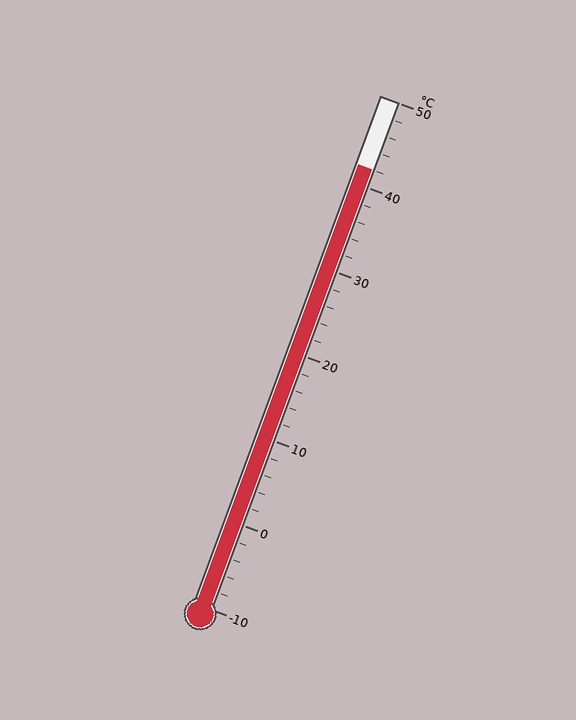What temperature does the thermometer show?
The thermometer shows approximately 42°C.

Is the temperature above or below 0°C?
The temperature is above 0°C.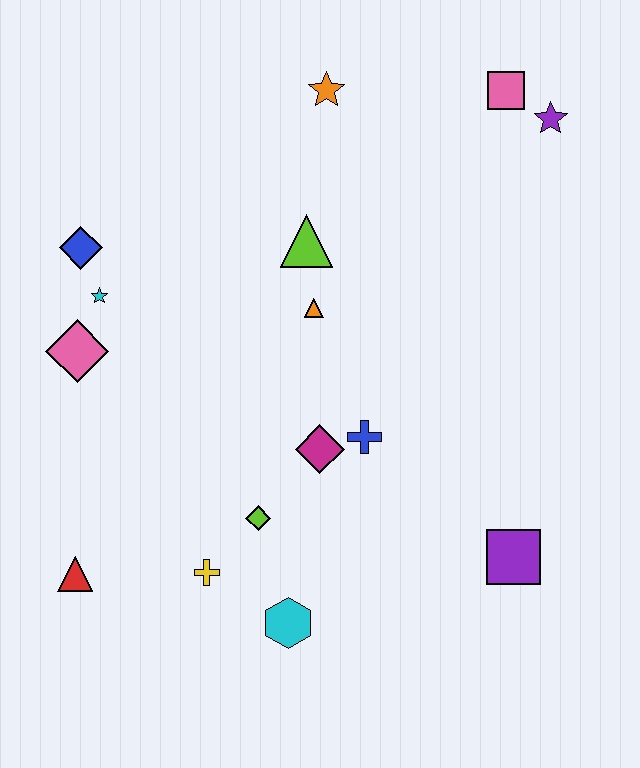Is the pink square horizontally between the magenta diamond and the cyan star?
No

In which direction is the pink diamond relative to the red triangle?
The pink diamond is above the red triangle.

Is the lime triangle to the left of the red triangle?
No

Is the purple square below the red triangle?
No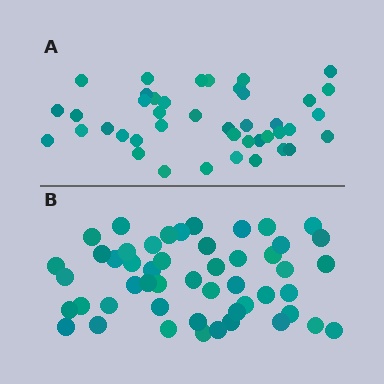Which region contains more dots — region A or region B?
Region B (the bottom region) has more dots.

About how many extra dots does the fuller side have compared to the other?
Region B has roughly 8 or so more dots than region A.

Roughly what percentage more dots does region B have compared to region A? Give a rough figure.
About 20% more.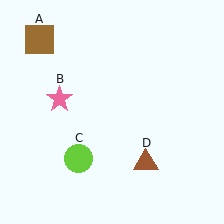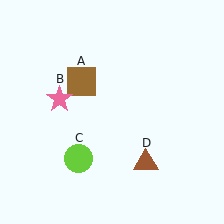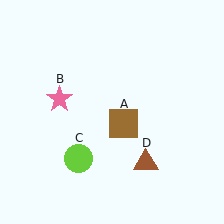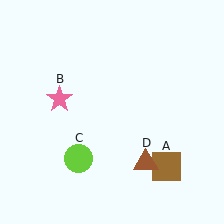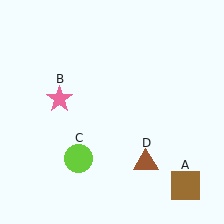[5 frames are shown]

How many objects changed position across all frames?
1 object changed position: brown square (object A).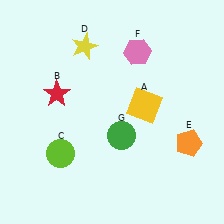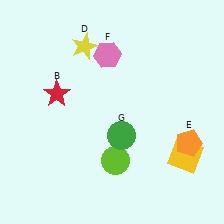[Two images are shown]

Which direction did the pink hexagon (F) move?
The pink hexagon (F) moved left.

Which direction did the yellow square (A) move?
The yellow square (A) moved down.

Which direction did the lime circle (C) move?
The lime circle (C) moved right.